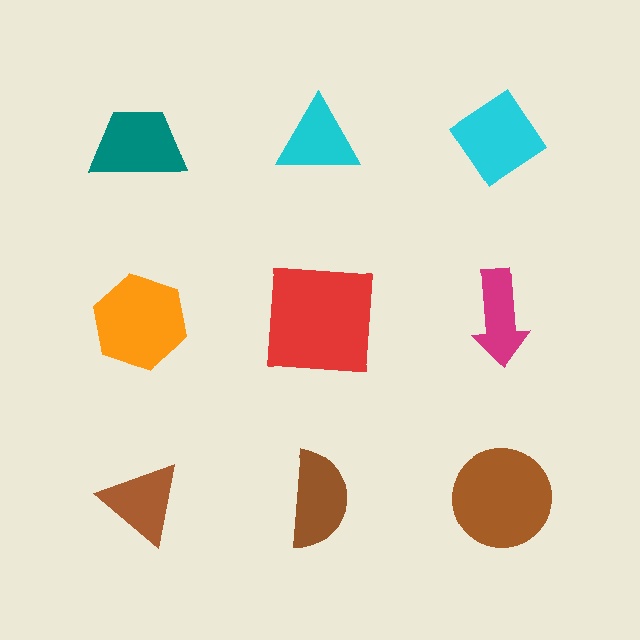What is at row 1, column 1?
A teal trapezoid.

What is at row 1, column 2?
A cyan triangle.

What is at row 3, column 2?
A brown semicircle.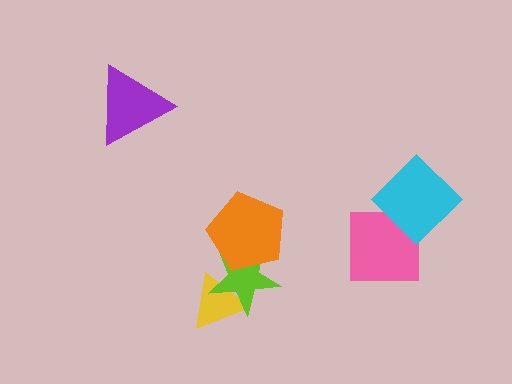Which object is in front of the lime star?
The orange pentagon is in front of the lime star.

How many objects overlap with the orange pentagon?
1 object overlaps with the orange pentagon.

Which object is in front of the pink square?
The cyan diamond is in front of the pink square.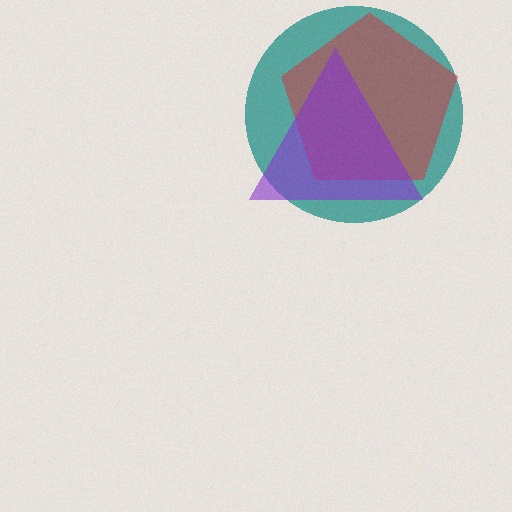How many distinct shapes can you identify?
There are 3 distinct shapes: a teal circle, a red pentagon, a purple triangle.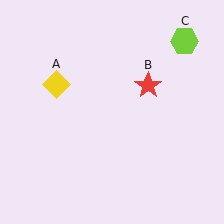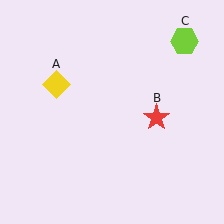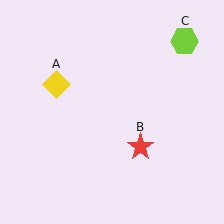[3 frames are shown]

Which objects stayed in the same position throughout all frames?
Yellow diamond (object A) and lime hexagon (object C) remained stationary.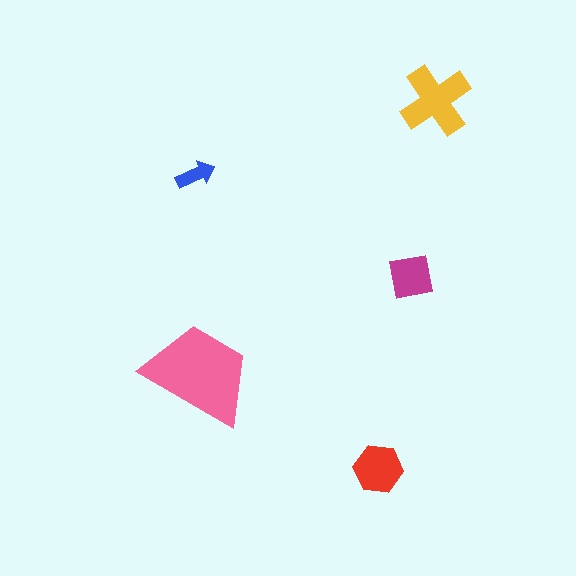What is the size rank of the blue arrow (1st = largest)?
5th.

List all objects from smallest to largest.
The blue arrow, the magenta square, the red hexagon, the yellow cross, the pink trapezoid.